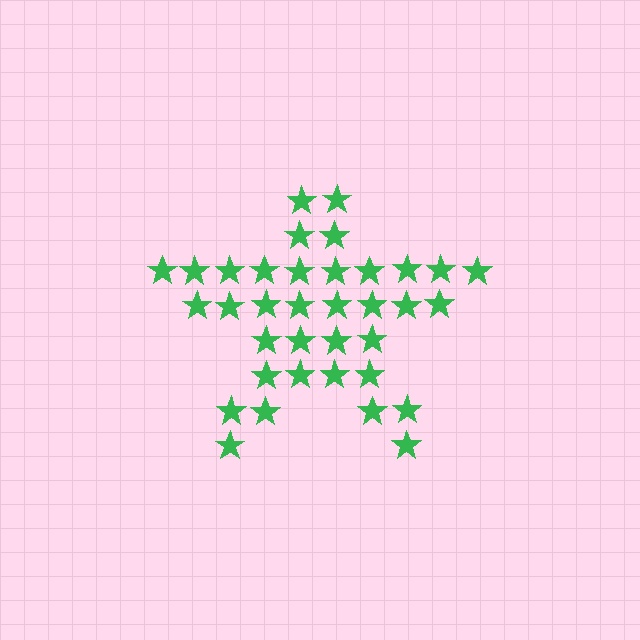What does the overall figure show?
The overall figure shows a star.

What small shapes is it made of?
It is made of small stars.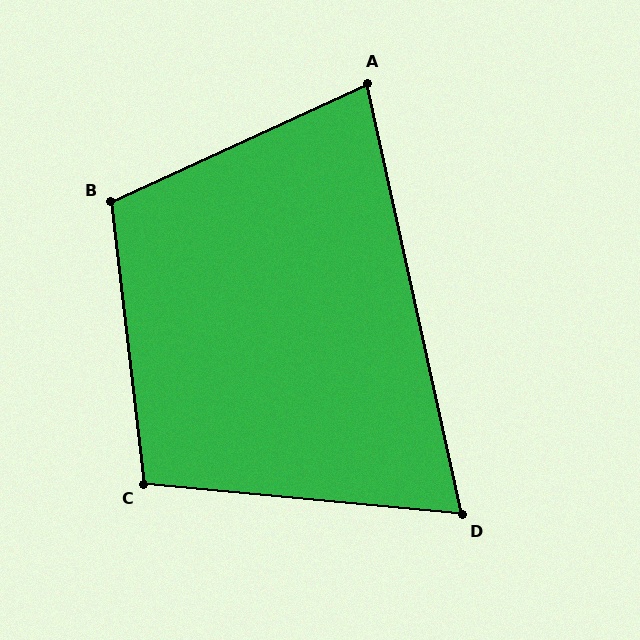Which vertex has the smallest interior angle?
D, at approximately 72 degrees.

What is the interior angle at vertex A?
Approximately 78 degrees (acute).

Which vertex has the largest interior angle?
B, at approximately 108 degrees.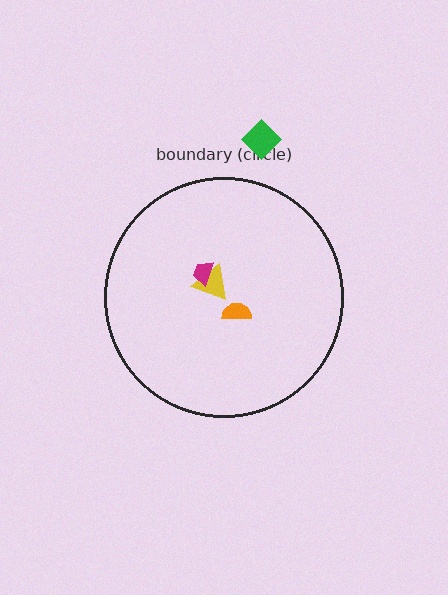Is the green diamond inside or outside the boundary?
Outside.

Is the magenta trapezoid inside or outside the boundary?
Inside.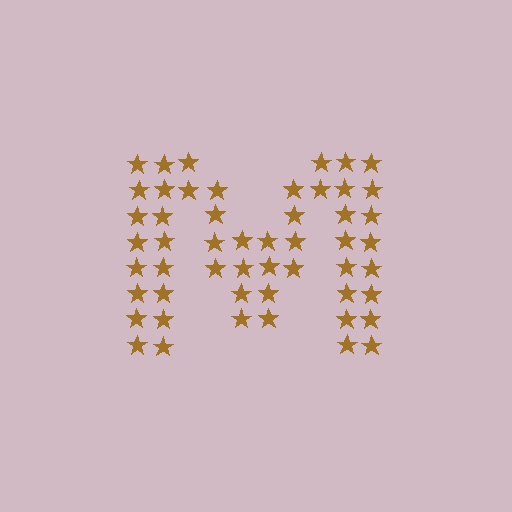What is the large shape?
The large shape is the letter M.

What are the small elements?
The small elements are stars.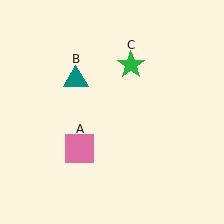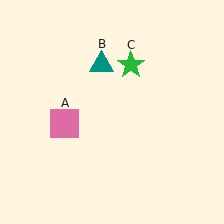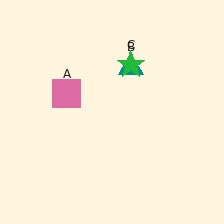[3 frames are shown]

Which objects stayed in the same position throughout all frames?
Green star (object C) remained stationary.